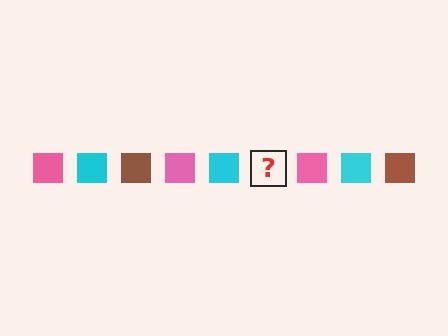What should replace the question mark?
The question mark should be replaced with a brown square.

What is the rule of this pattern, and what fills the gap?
The rule is that the pattern cycles through pink, cyan, brown squares. The gap should be filled with a brown square.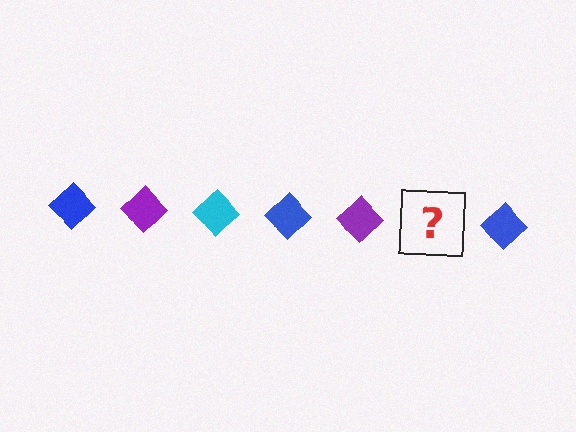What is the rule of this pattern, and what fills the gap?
The rule is that the pattern cycles through blue, purple, cyan diamonds. The gap should be filled with a cyan diamond.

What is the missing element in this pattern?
The missing element is a cyan diamond.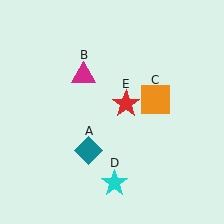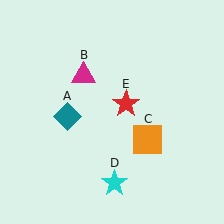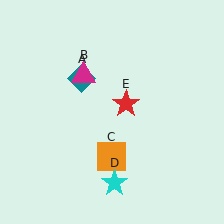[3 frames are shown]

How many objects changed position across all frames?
2 objects changed position: teal diamond (object A), orange square (object C).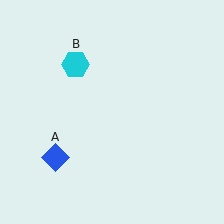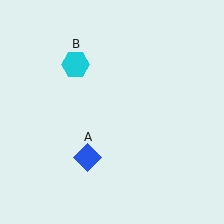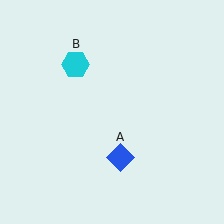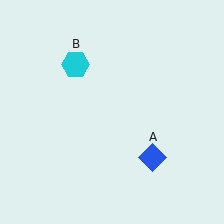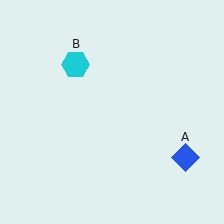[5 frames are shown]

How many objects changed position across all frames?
1 object changed position: blue diamond (object A).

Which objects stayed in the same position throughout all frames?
Cyan hexagon (object B) remained stationary.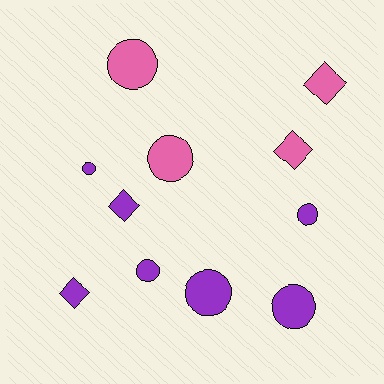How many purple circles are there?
There are 5 purple circles.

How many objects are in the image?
There are 11 objects.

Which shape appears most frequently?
Circle, with 7 objects.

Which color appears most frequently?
Purple, with 7 objects.